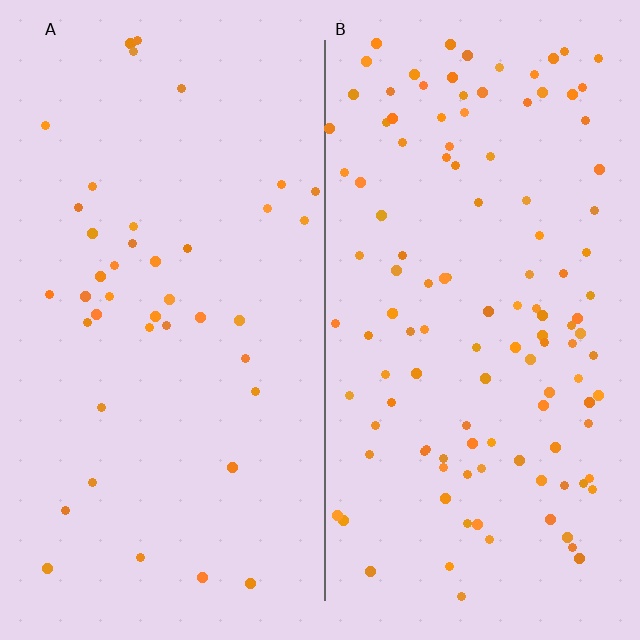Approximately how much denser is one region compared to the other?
Approximately 2.9× — region B over region A.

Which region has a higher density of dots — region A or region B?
B (the right).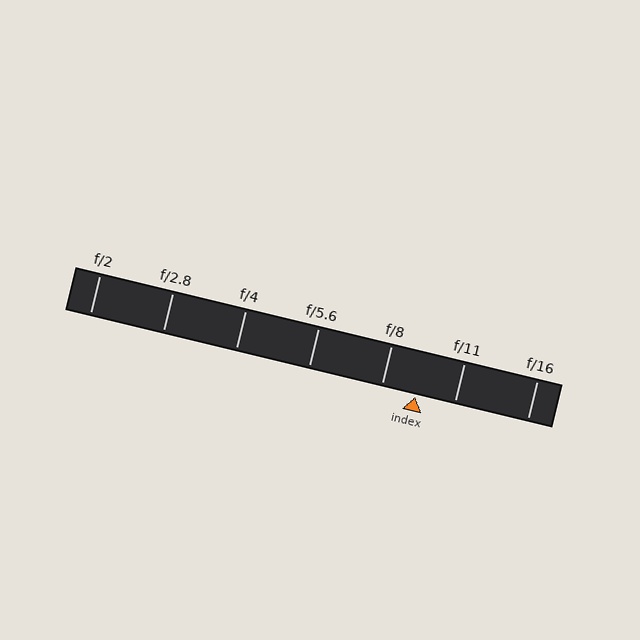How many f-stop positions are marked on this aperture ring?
There are 7 f-stop positions marked.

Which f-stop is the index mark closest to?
The index mark is closest to f/8.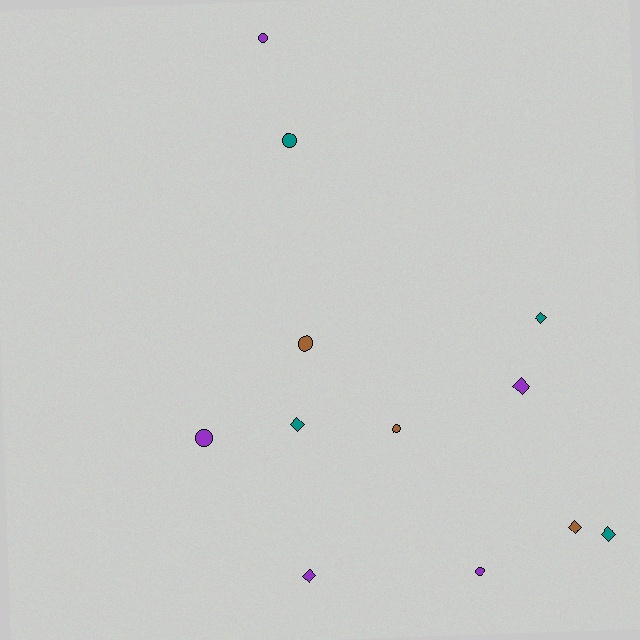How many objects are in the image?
There are 12 objects.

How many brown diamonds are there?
There is 1 brown diamond.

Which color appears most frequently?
Purple, with 5 objects.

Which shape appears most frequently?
Circle, with 6 objects.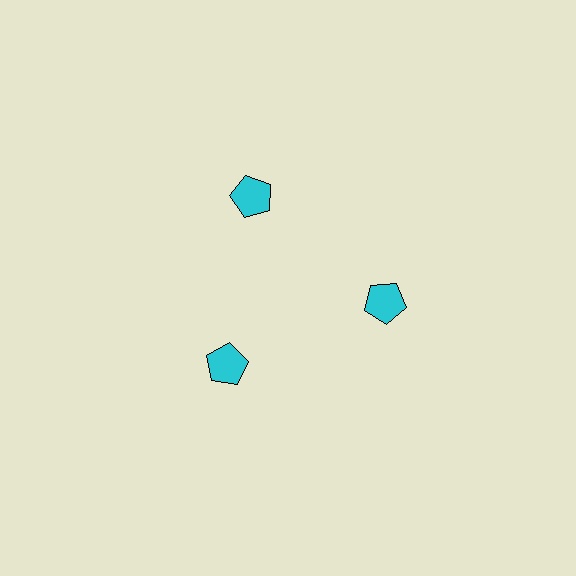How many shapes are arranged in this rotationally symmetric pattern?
There are 3 shapes, arranged in 3 groups of 1.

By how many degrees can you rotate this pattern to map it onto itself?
The pattern maps onto itself every 120 degrees of rotation.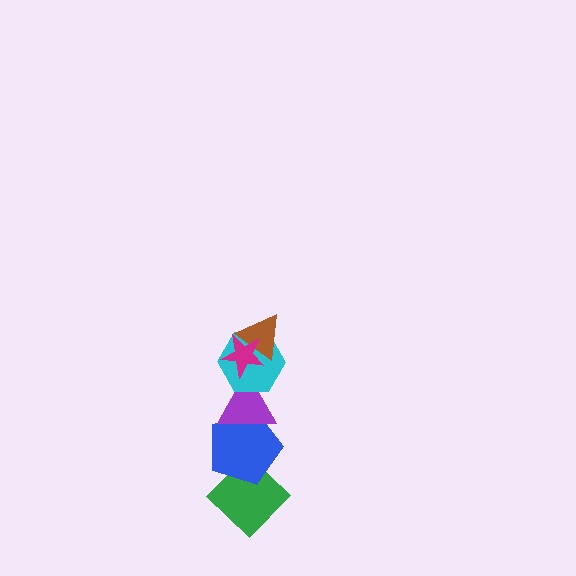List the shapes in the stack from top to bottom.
From top to bottom: the magenta star, the brown triangle, the cyan hexagon, the purple triangle, the blue pentagon, the green diamond.